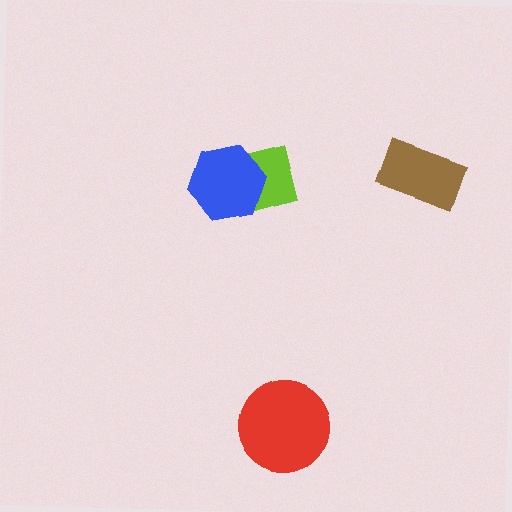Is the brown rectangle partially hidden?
No, no other shape covers it.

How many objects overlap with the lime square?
1 object overlaps with the lime square.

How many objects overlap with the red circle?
0 objects overlap with the red circle.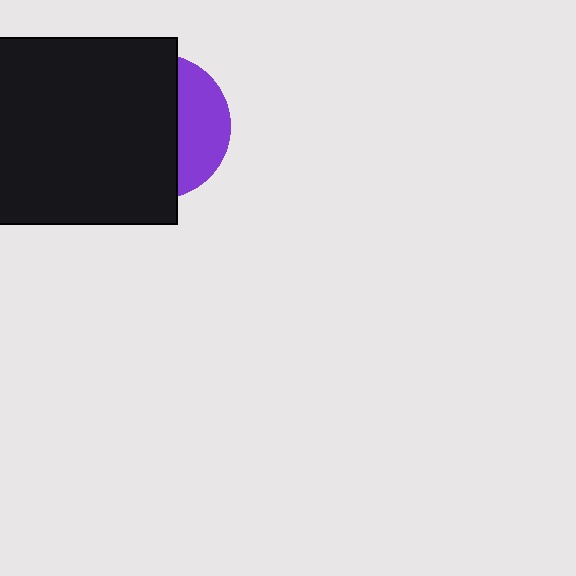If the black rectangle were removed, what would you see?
You would see the complete purple circle.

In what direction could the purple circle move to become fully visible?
The purple circle could move right. That would shift it out from behind the black rectangle entirely.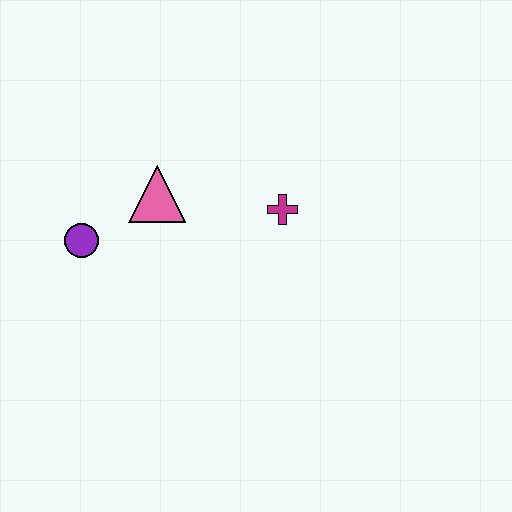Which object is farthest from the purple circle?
The magenta cross is farthest from the purple circle.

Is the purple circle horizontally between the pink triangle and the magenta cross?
No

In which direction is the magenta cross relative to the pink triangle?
The magenta cross is to the right of the pink triangle.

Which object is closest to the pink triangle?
The purple circle is closest to the pink triangle.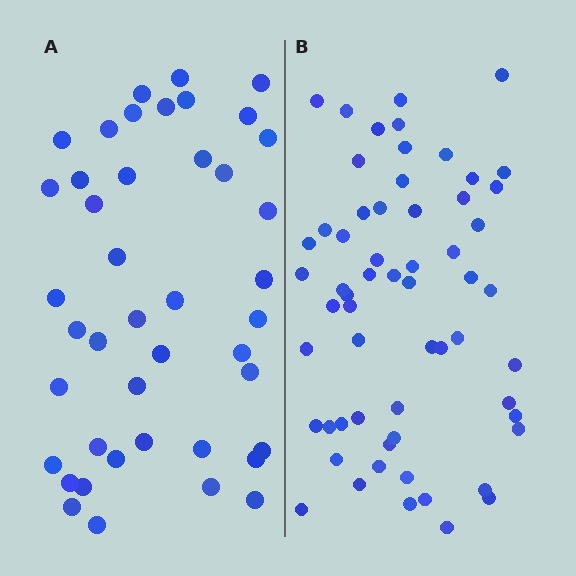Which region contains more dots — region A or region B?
Region B (the right region) has more dots.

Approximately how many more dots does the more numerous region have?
Region B has approximately 15 more dots than region A.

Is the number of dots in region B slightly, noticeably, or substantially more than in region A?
Region B has noticeably more, but not dramatically so. The ratio is roughly 1.4 to 1.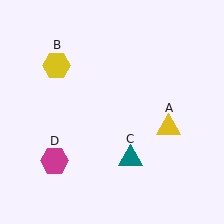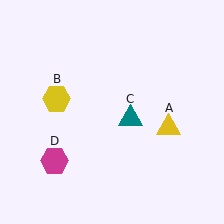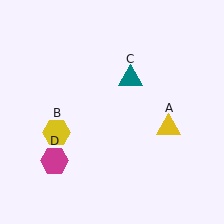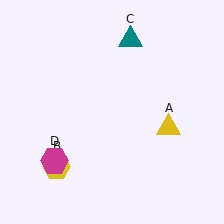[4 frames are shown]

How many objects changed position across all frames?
2 objects changed position: yellow hexagon (object B), teal triangle (object C).